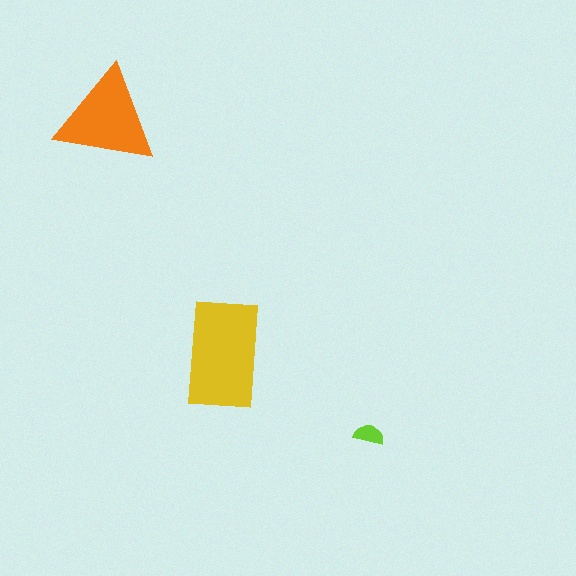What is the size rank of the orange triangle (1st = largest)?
2nd.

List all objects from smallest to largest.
The lime semicircle, the orange triangle, the yellow rectangle.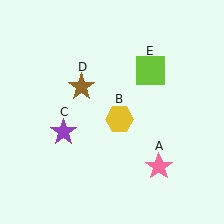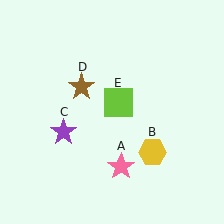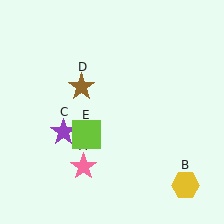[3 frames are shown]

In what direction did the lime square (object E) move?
The lime square (object E) moved down and to the left.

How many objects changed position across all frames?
3 objects changed position: pink star (object A), yellow hexagon (object B), lime square (object E).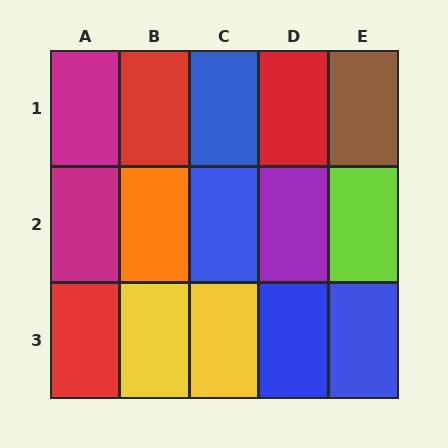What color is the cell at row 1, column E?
Brown.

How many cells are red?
3 cells are red.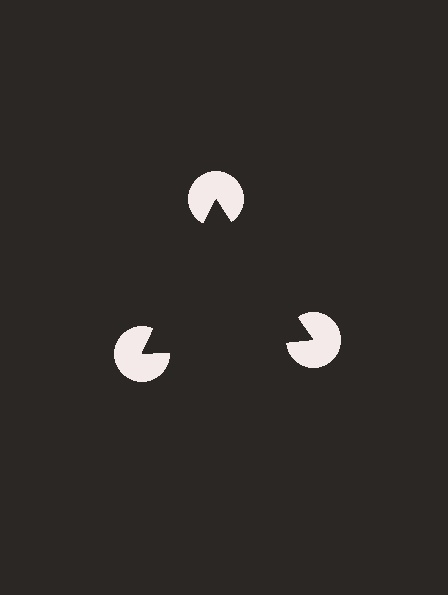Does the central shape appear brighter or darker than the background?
It typically appears slightly darker than the background, even though no actual brightness change is drawn.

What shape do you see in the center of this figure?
An illusory triangle — its edges are inferred from the aligned wedge cuts in the pac-man discs, not physically drawn.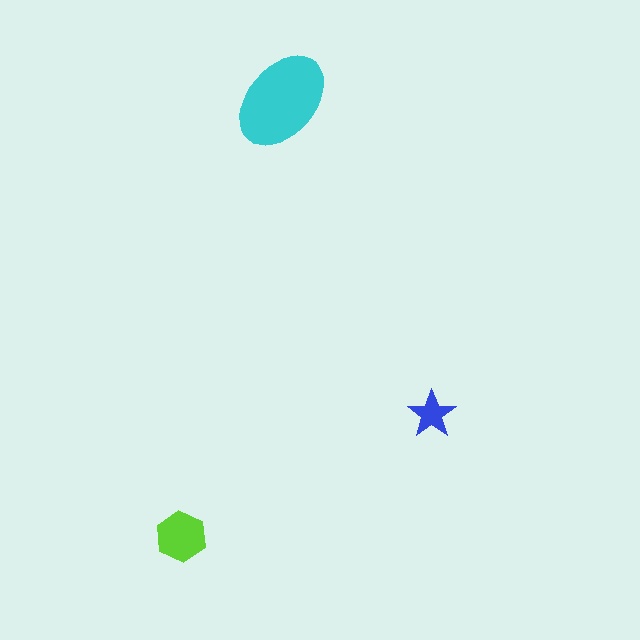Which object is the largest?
The cyan ellipse.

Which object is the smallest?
The blue star.